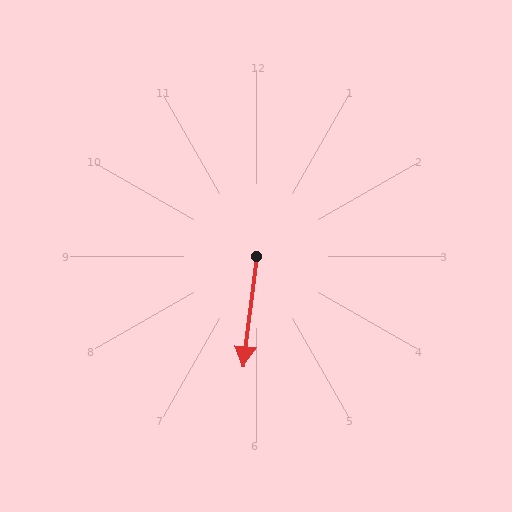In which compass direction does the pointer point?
South.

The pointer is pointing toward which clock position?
Roughly 6 o'clock.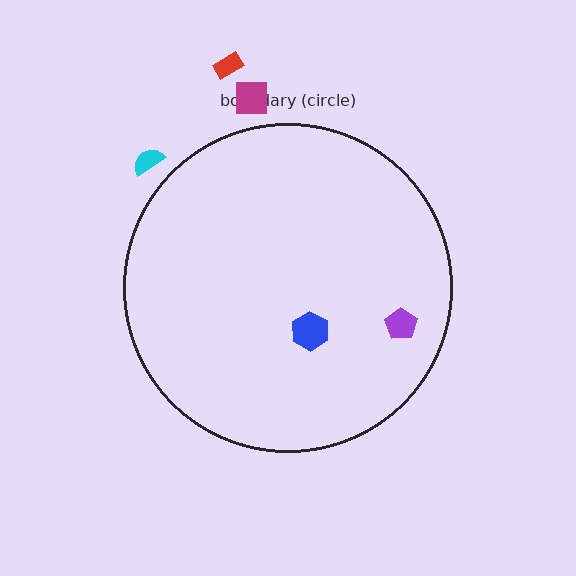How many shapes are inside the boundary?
2 inside, 3 outside.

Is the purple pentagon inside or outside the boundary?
Inside.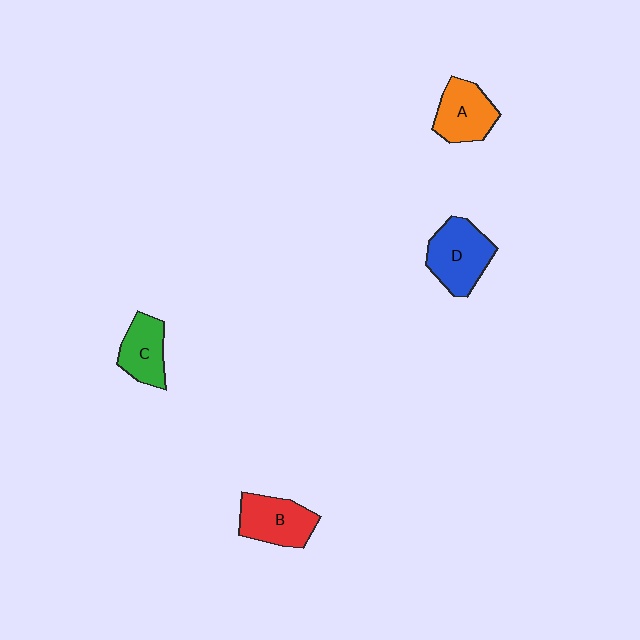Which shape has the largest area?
Shape D (blue).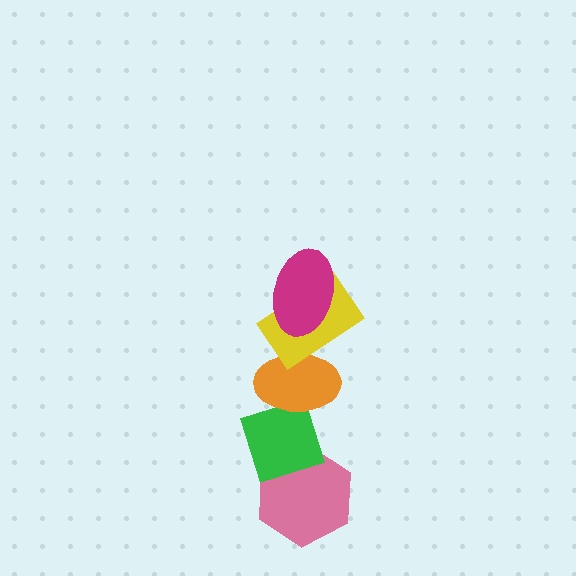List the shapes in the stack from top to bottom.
From top to bottom: the magenta ellipse, the yellow rectangle, the orange ellipse, the green diamond, the pink hexagon.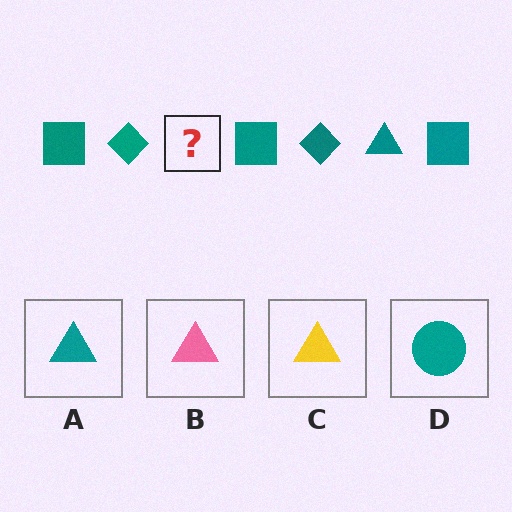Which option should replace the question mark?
Option A.